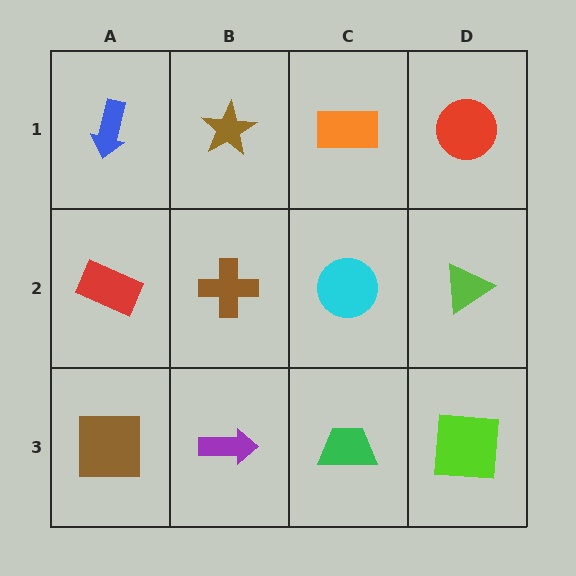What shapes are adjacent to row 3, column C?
A cyan circle (row 2, column C), a purple arrow (row 3, column B), a lime square (row 3, column D).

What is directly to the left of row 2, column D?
A cyan circle.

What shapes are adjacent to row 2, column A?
A blue arrow (row 1, column A), a brown square (row 3, column A), a brown cross (row 2, column B).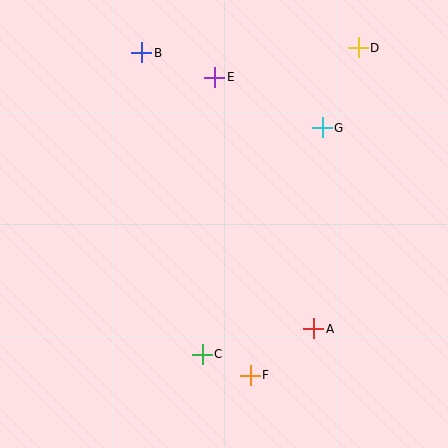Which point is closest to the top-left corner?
Point B is closest to the top-left corner.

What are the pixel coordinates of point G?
Point G is at (322, 128).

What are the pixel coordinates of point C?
Point C is at (202, 354).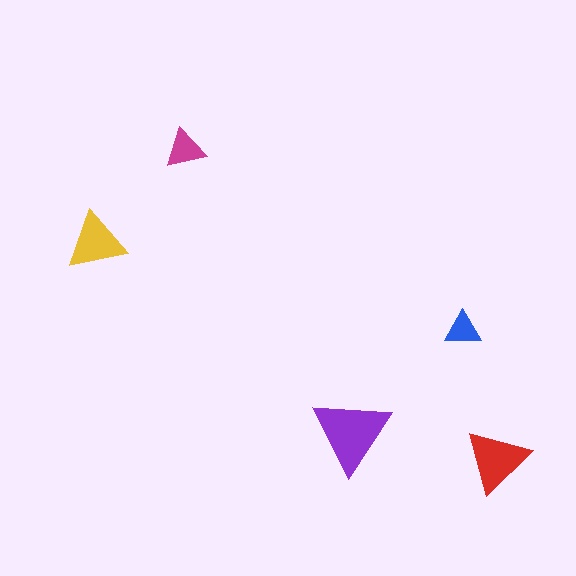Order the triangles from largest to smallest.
the purple one, the red one, the yellow one, the magenta one, the blue one.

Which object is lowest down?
The red triangle is bottommost.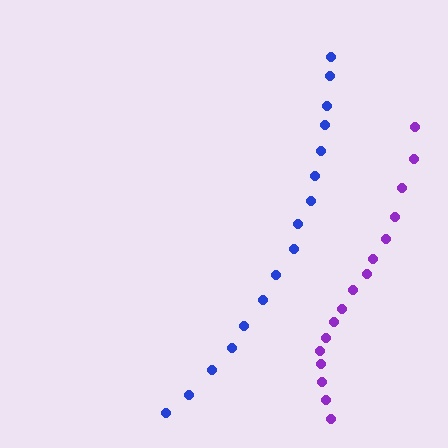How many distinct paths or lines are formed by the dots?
There are 2 distinct paths.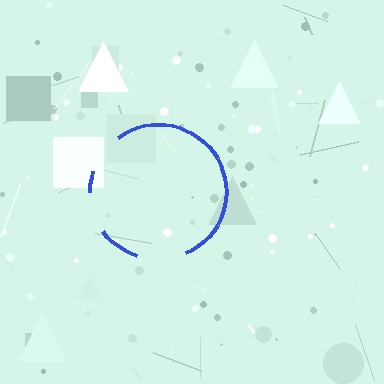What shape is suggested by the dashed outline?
The dashed outline suggests a circle.